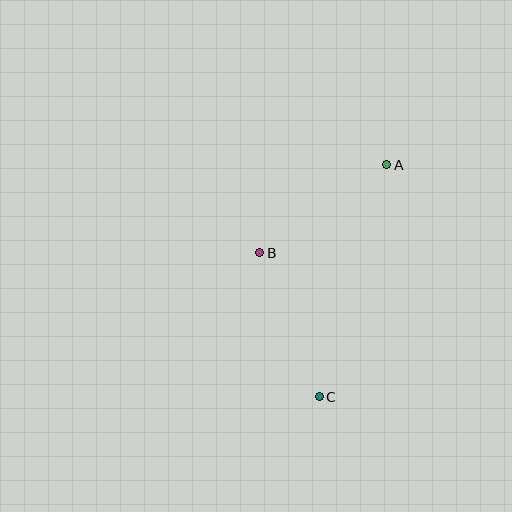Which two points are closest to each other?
Points A and B are closest to each other.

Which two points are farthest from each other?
Points A and C are farthest from each other.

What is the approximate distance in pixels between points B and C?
The distance between B and C is approximately 156 pixels.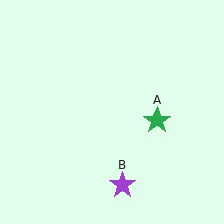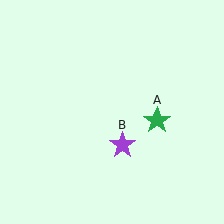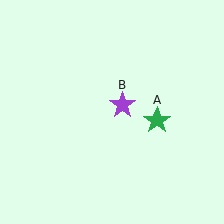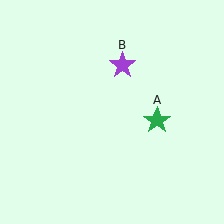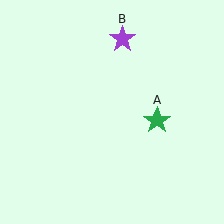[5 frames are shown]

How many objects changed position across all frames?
1 object changed position: purple star (object B).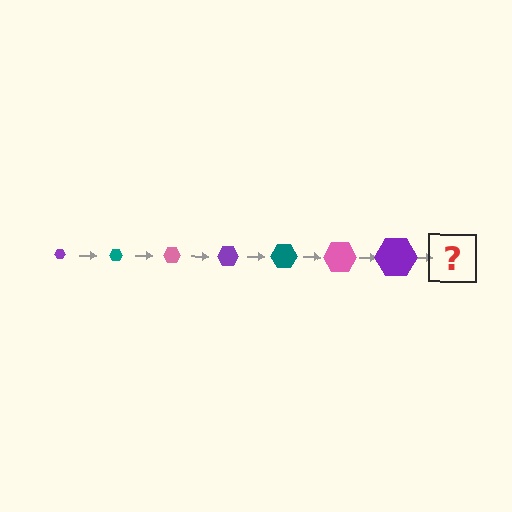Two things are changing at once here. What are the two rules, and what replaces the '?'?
The two rules are that the hexagon grows larger each step and the color cycles through purple, teal, and pink. The '?' should be a teal hexagon, larger than the previous one.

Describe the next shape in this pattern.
It should be a teal hexagon, larger than the previous one.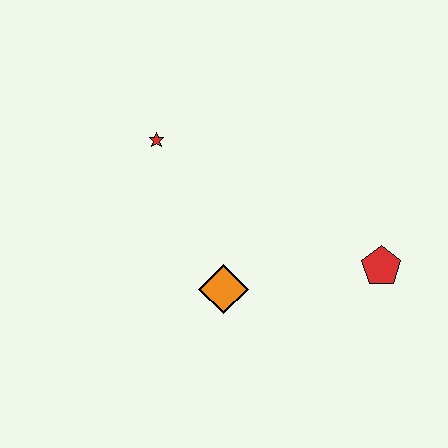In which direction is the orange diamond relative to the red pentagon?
The orange diamond is to the left of the red pentagon.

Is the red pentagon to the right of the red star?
Yes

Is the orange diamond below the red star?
Yes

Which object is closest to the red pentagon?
The orange diamond is closest to the red pentagon.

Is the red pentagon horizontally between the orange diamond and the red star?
No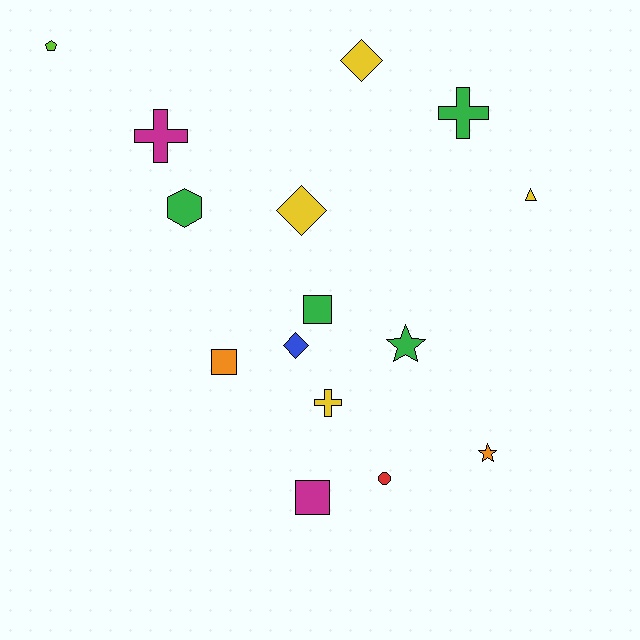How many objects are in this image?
There are 15 objects.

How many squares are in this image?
There are 3 squares.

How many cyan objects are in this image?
There are no cyan objects.